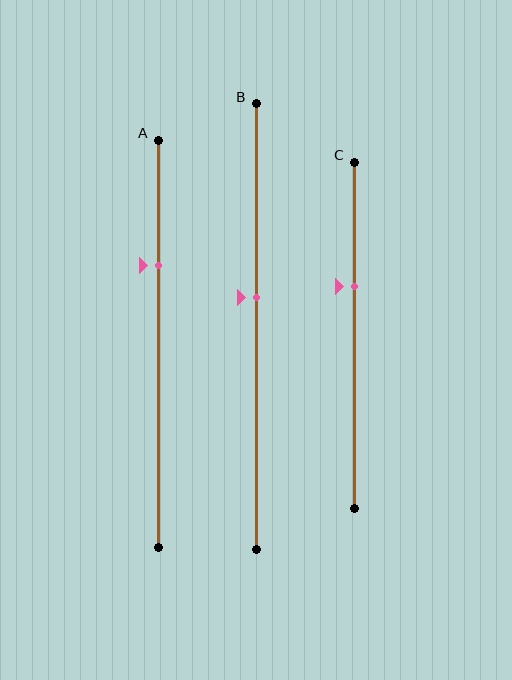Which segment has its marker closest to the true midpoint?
Segment B has its marker closest to the true midpoint.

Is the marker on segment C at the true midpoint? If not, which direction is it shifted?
No, the marker on segment C is shifted upward by about 14% of the segment length.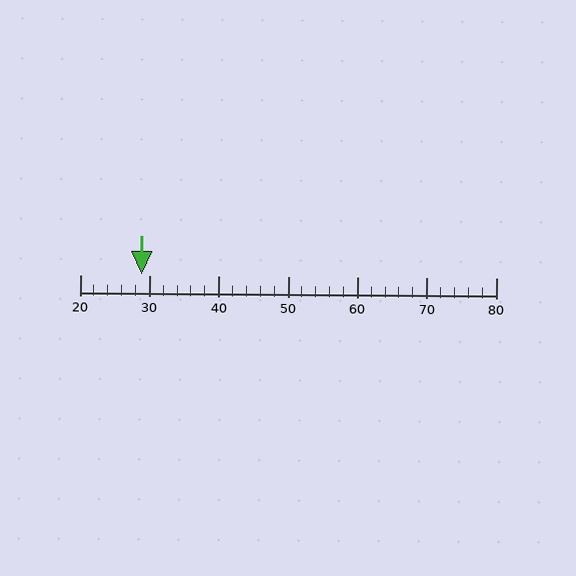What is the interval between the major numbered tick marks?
The major tick marks are spaced 10 units apart.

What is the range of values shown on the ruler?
The ruler shows values from 20 to 80.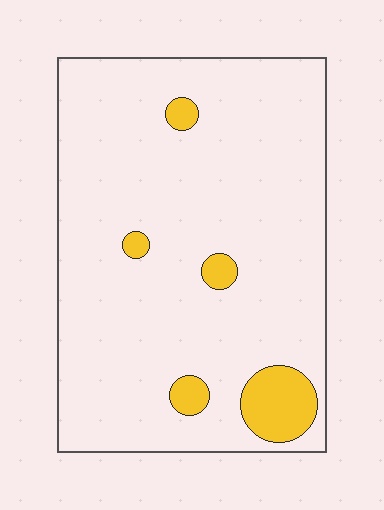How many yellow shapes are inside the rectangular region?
5.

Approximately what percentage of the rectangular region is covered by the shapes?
Approximately 10%.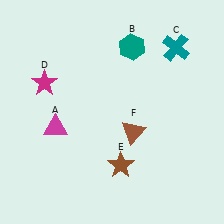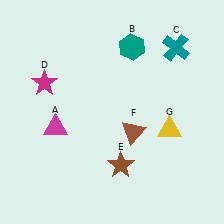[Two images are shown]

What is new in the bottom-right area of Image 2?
A yellow triangle (G) was added in the bottom-right area of Image 2.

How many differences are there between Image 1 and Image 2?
There is 1 difference between the two images.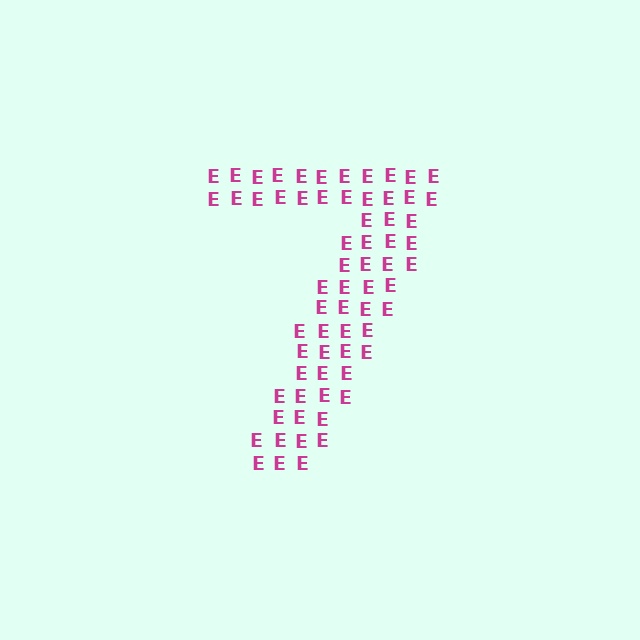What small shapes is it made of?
It is made of small letter E's.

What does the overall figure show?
The overall figure shows the digit 7.